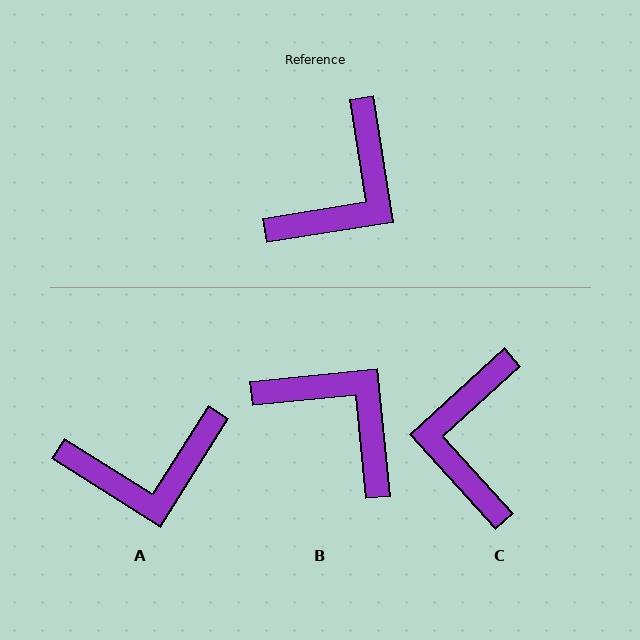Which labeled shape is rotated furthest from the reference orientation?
C, about 147 degrees away.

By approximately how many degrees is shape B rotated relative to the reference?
Approximately 87 degrees counter-clockwise.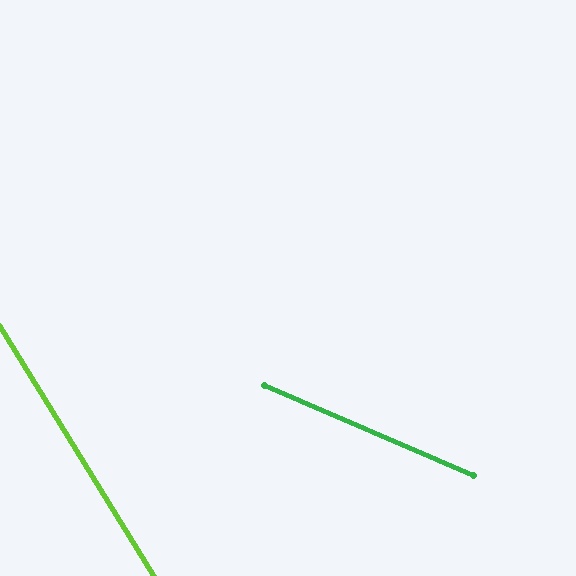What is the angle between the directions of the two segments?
Approximately 35 degrees.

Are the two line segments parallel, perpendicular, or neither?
Neither parallel nor perpendicular — they differ by about 35°.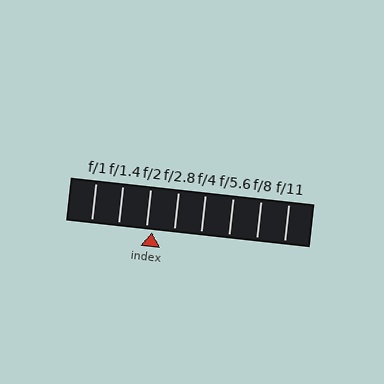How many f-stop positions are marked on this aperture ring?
There are 8 f-stop positions marked.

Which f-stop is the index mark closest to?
The index mark is closest to f/2.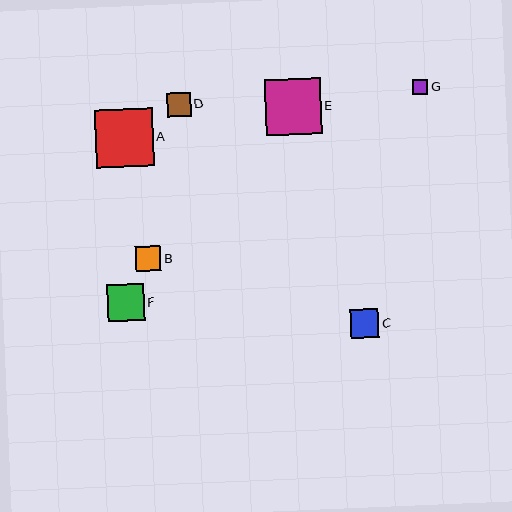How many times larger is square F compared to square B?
Square F is approximately 1.4 times the size of square B.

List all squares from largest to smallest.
From largest to smallest: A, E, F, C, B, D, G.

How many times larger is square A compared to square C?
Square A is approximately 2.0 times the size of square C.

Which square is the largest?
Square A is the largest with a size of approximately 58 pixels.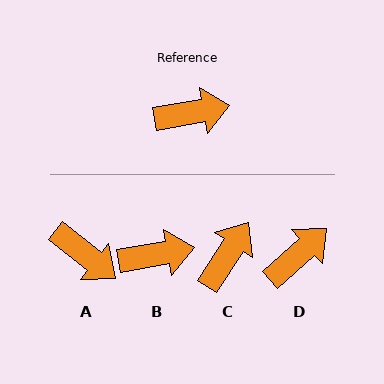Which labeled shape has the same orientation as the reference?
B.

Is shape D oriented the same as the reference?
No, it is off by about 32 degrees.